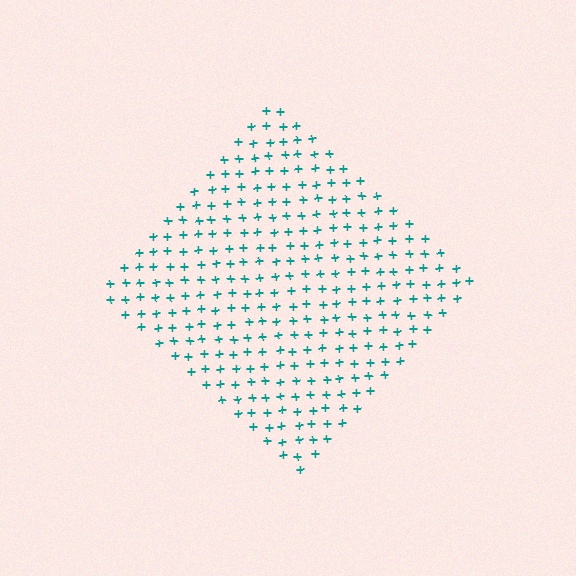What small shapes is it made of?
It is made of small plus signs.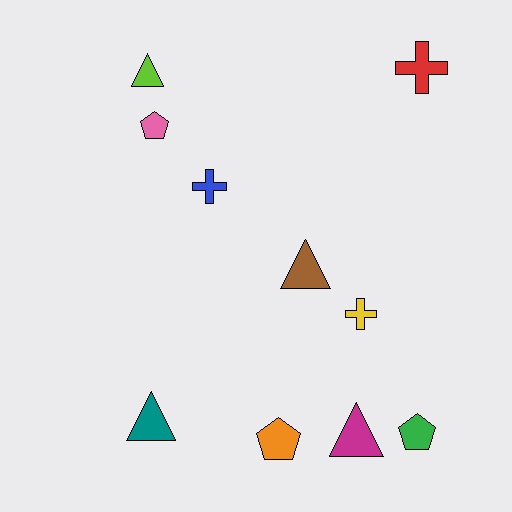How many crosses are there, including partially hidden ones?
There are 3 crosses.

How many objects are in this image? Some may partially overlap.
There are 10 objects.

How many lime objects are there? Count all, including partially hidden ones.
There is 1 lime object.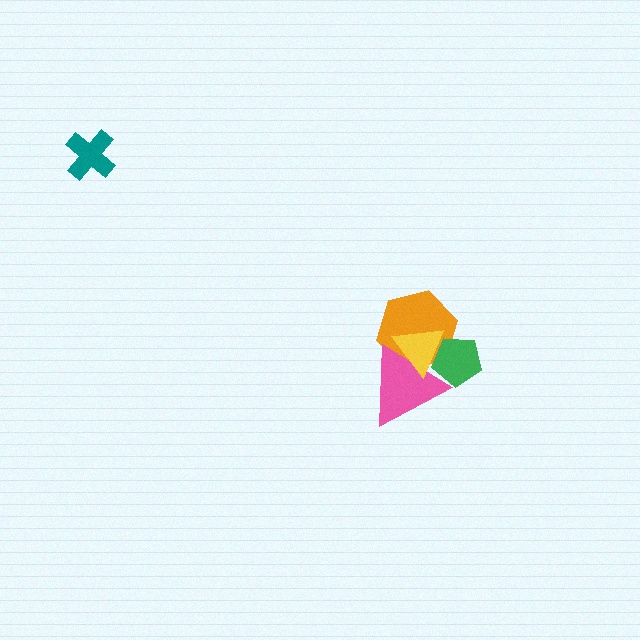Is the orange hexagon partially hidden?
Yes, it is partially covered by another shape.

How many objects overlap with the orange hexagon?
3 objects overlap with the orange hexagon.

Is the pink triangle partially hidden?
Yes, it is partially covered by another shape.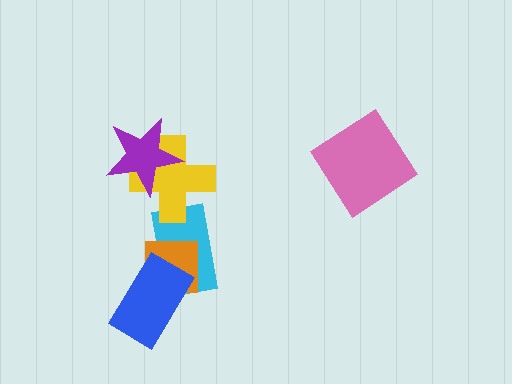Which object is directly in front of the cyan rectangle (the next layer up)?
The orange square is directly in front of the cyan rectangle.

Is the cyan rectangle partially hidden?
Yes, it is partially covered by another shape.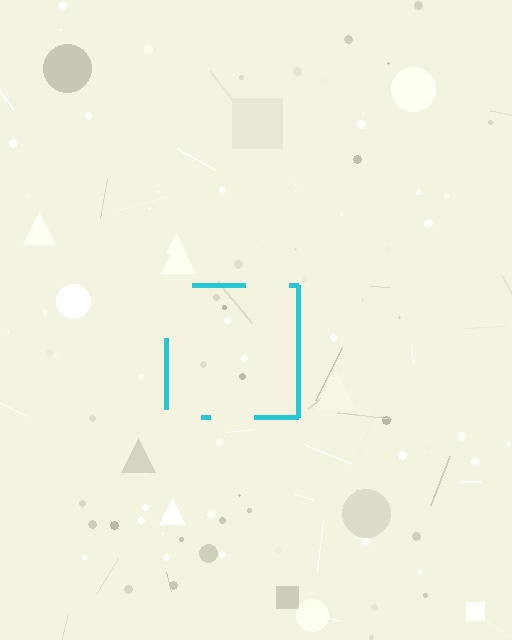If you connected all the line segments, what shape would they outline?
They would outline a square.